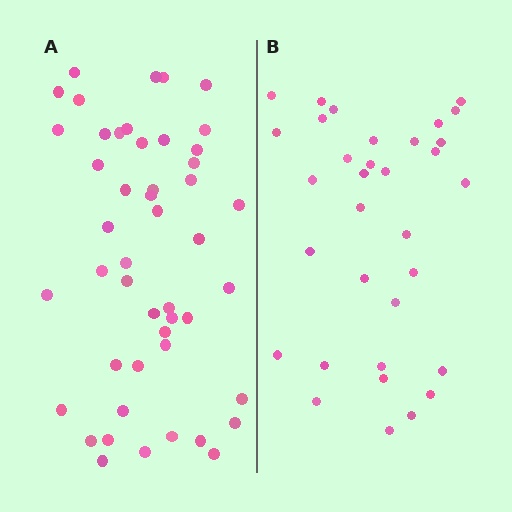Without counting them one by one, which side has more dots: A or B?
Region A (the left region) has more dots.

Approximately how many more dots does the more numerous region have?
Region A has approximately 15 more dots than region B.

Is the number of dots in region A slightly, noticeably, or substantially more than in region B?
Region A has substantially more. The ratio is roughly 1.5 to 1.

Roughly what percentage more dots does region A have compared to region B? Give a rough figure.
About 45% more.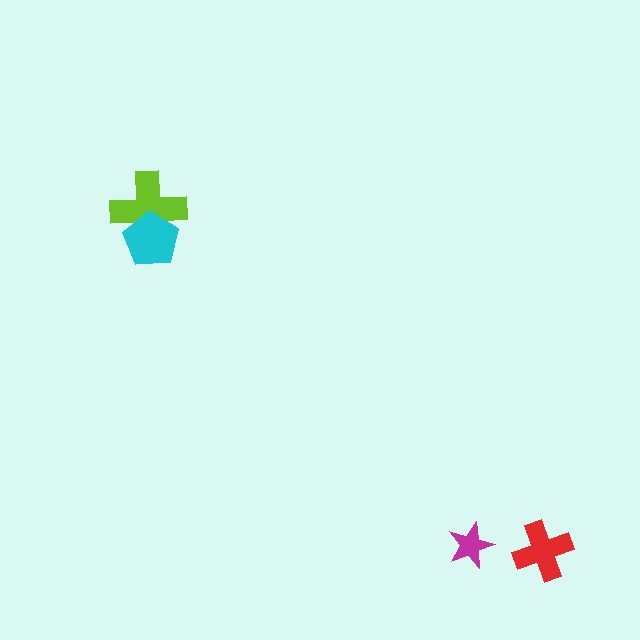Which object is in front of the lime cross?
The cyan pentagon is in front of the lime cross.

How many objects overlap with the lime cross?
1 object overlaps with the lime cross.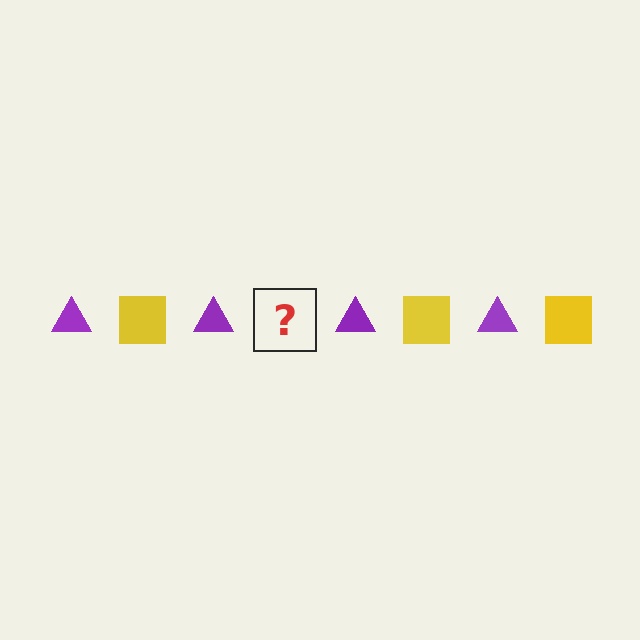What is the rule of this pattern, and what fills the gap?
The rule is that the pattern alternates between purple triangle and yellow square. The gap should be filled with a yellow square.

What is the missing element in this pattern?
The missing element is a yellow square.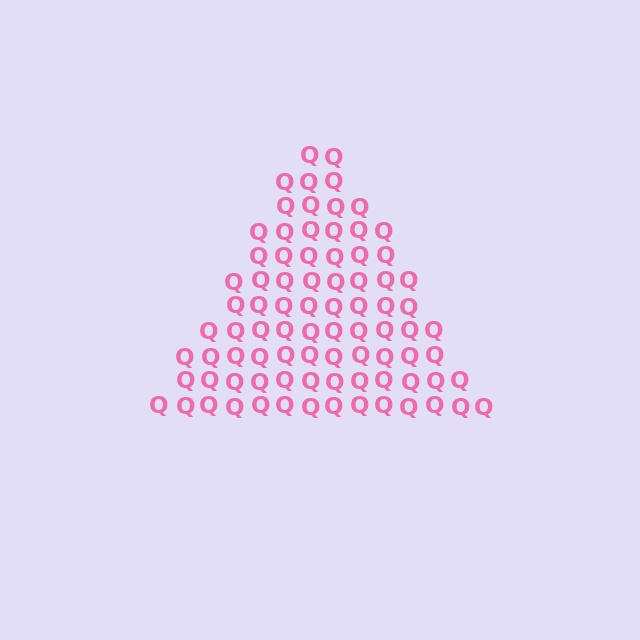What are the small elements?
The small elements are letter Q's.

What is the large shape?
The large shape is a triangle.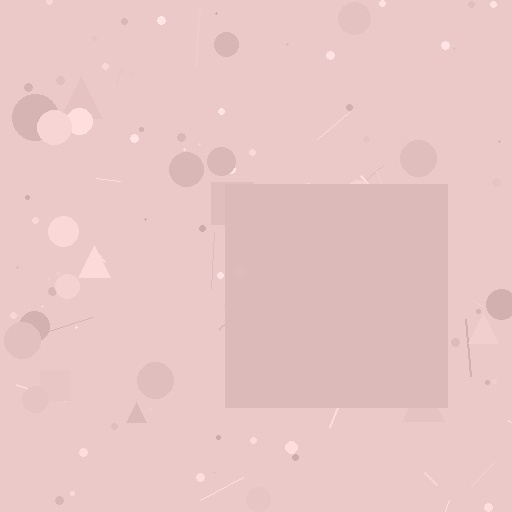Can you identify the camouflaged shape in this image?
The camouflaged shape is a square.